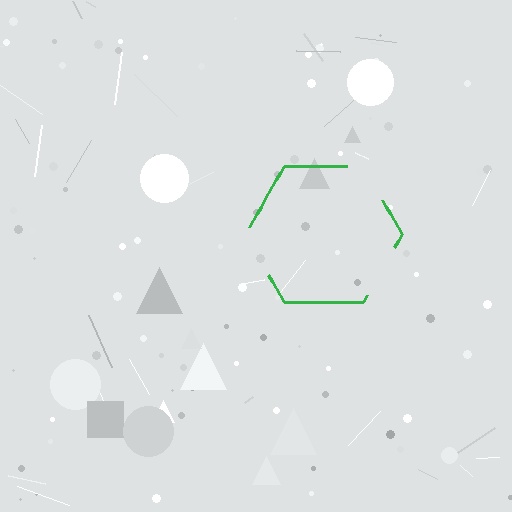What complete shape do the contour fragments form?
The contour fragments form a hexagon.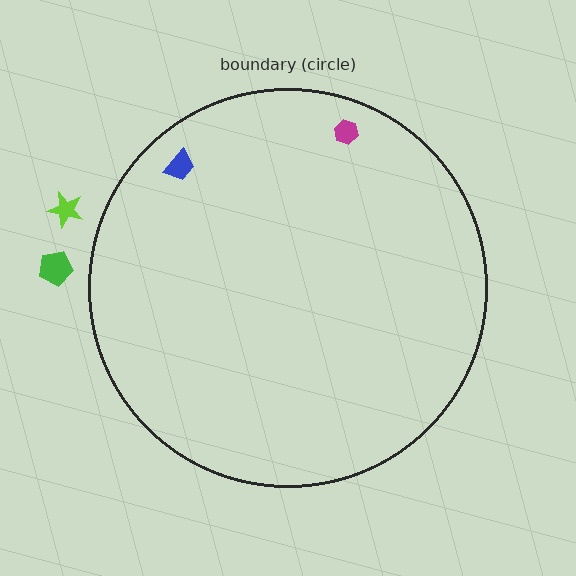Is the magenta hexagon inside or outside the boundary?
Inside.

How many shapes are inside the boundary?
2 inside, 2 outside.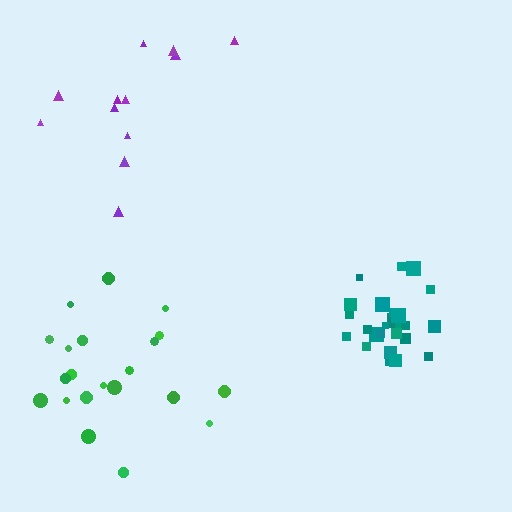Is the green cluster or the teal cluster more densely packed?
Teal.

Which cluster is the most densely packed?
Teal.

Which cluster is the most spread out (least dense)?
Purple.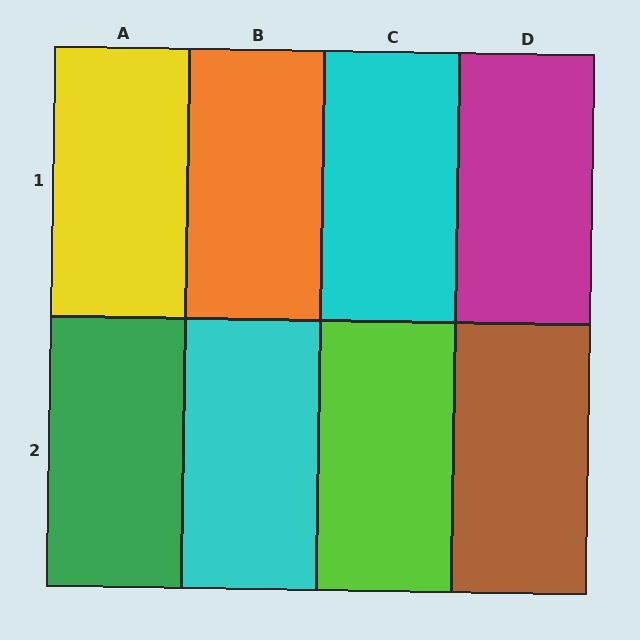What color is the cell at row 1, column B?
Orange.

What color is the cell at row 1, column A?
Yellow.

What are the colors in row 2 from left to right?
Green, cyan, lime, brown.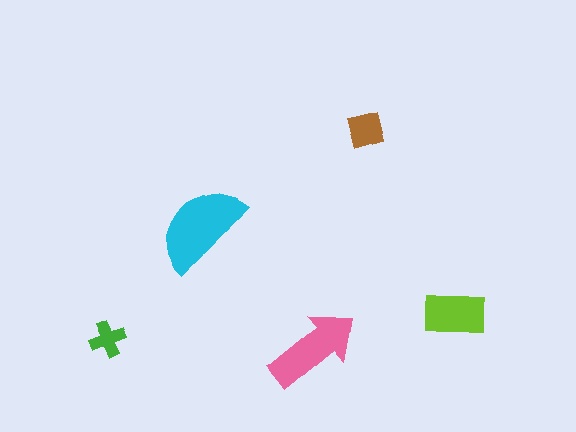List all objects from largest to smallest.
The cyan semicircle, the pink arrow, the lime rectangle, the brown square, the green cross.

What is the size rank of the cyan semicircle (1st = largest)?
1st.